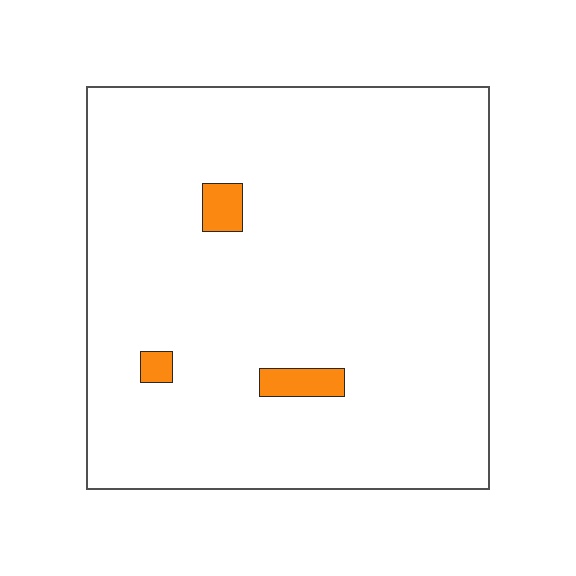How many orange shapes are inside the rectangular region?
3.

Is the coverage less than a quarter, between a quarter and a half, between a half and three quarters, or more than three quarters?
Less than a quarter.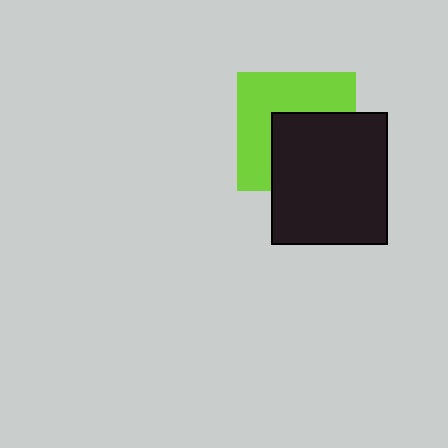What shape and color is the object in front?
The object in front is a black rectangle.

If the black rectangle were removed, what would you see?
You would see the complete lime square.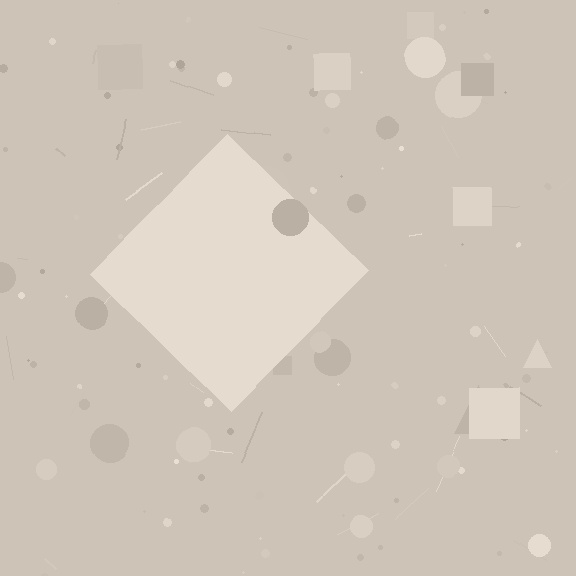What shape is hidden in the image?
A diamond is hidden in the image.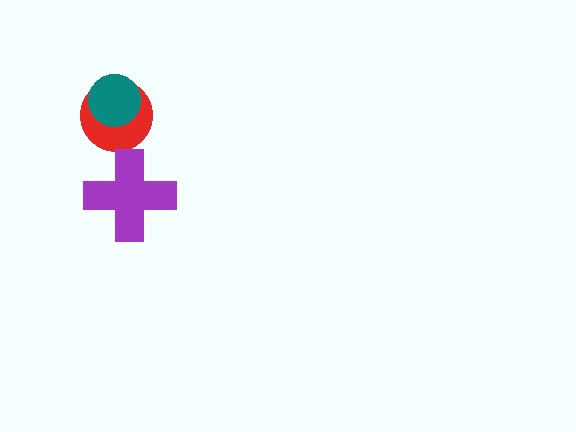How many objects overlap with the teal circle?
1 object overlaps with the teal circle.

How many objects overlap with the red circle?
1 object overlaps with the red circle.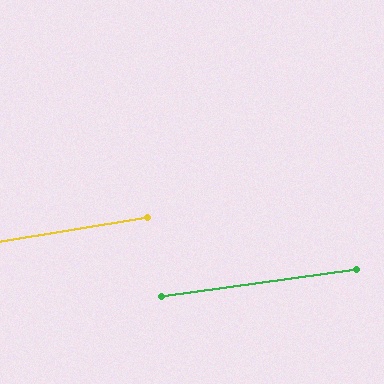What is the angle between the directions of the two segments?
Approximately 1 degree.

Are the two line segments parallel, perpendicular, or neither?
Parallel — their directions differ by only 1.4°.